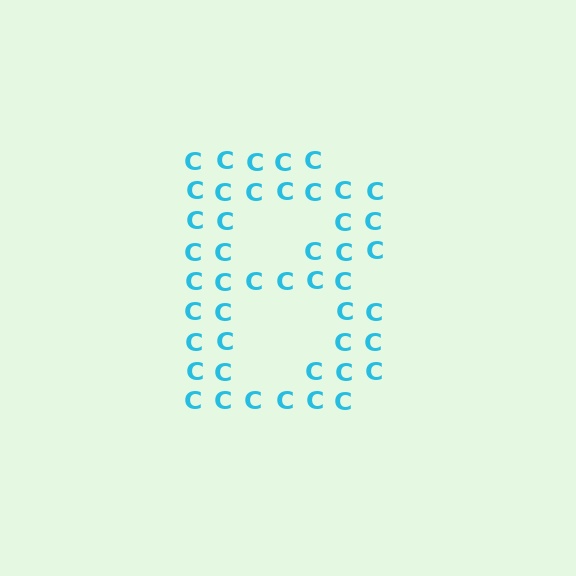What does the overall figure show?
The overall figure shows the letter B.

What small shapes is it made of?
It is made of small letter C's.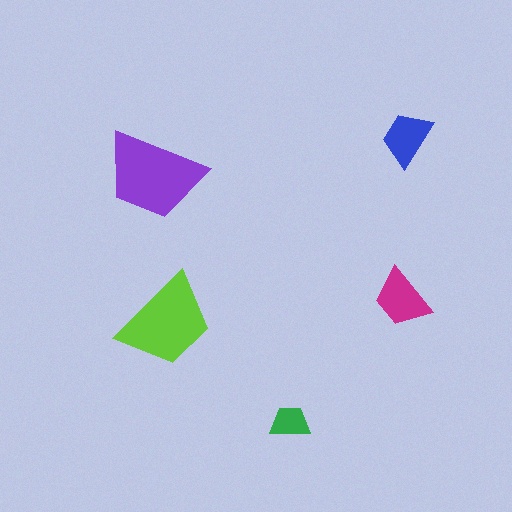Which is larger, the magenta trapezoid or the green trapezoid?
The magenta one.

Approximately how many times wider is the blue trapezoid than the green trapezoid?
About 1.5 times wider.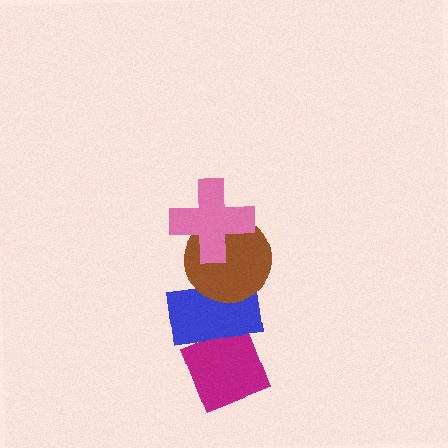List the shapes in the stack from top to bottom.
From top to bottom: the pink cross, the brown circle, the blue rectangle, the magenta diamond.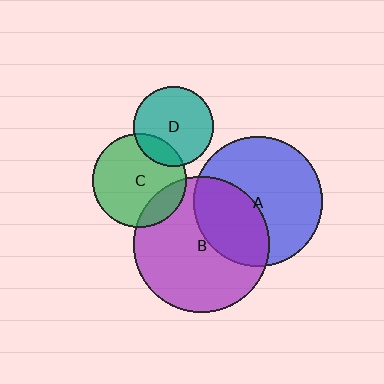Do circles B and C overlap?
Yes.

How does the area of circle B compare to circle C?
Approximately 2.1 times.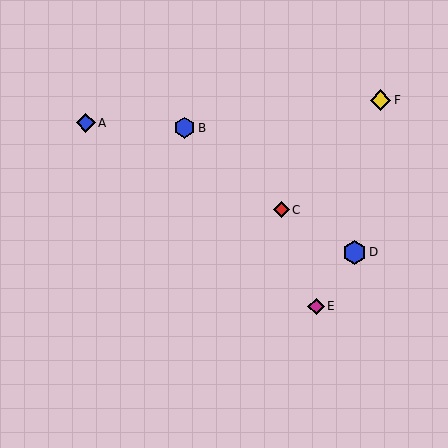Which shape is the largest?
The blue hexagon (labeled D) is the largest.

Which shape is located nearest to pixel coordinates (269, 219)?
The red diamond (labeled C) at (281, 210) is nearest to that location.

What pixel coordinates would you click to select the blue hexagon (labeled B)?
Click at (185, 128) to select the blue hexagon B.